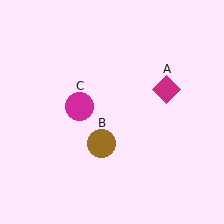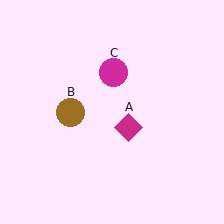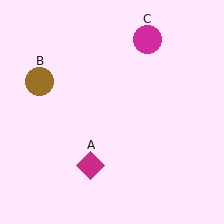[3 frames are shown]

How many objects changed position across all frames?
3 objects changed position: magenta diamond (object A), brown circle (object B), magenta circle (object C).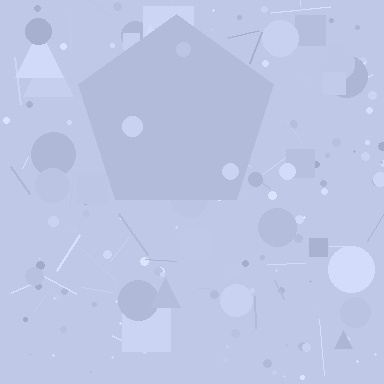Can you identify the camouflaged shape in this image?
The camouflaged shape is a pentagon.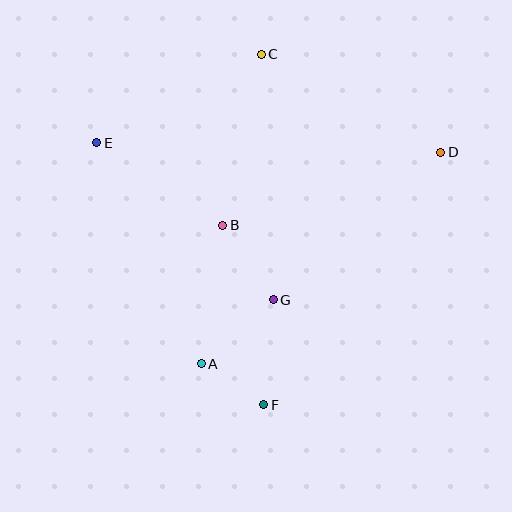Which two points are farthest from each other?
Points C and F are farthest from each other.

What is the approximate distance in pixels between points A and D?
The distance between A and D is approximately 319 pixels.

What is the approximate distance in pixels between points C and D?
The distance between C and D is approximately 205 pixels.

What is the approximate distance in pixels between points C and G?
The distance between C and G is approximately 246 pixels.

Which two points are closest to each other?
Points A and F are closest to each other.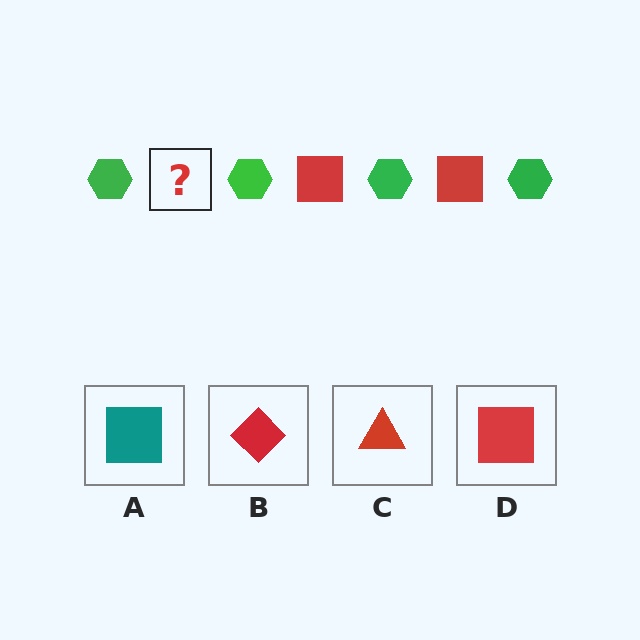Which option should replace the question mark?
Option D.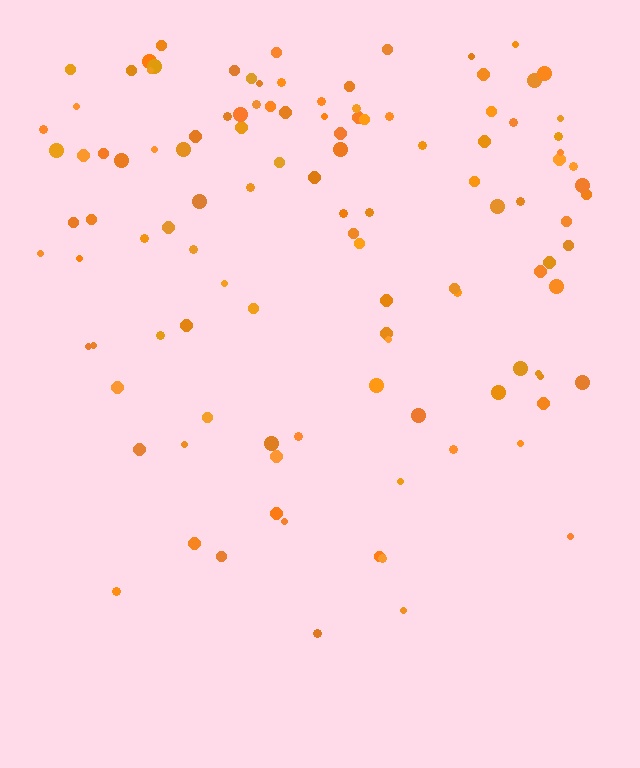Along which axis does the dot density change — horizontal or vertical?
Vertical.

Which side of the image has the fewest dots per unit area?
The bottom.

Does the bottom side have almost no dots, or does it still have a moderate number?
Still a moderate number, just noticeably fewer than the top.